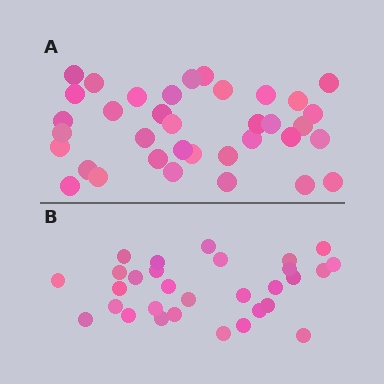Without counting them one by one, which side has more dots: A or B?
Region A (the top region) has more dots.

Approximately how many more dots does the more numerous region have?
Region A has about 6 more dots than region B.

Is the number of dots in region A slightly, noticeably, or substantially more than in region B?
Region A has only slightly more — the two regions are fairly close. The ratio is roughly 1.2 to 1.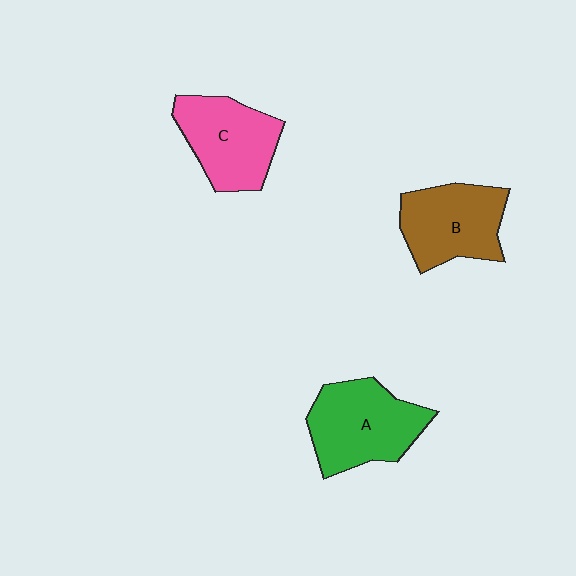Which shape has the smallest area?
Shape B (brown).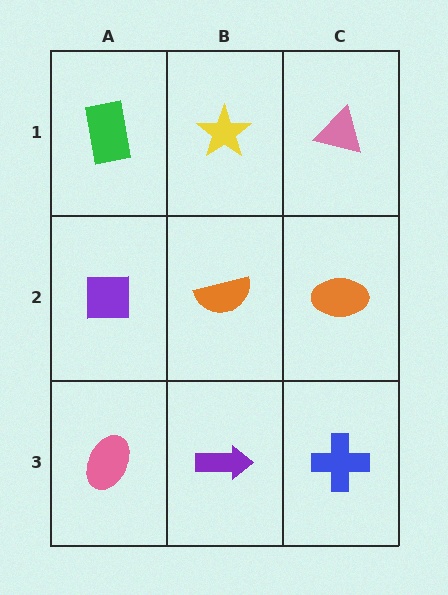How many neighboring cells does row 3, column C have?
2.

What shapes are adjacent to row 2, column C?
A pink triangle (row 1, column C), a blue cross (row 3, column C), an orange semicircle (row 2, column B).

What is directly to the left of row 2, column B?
A purple square.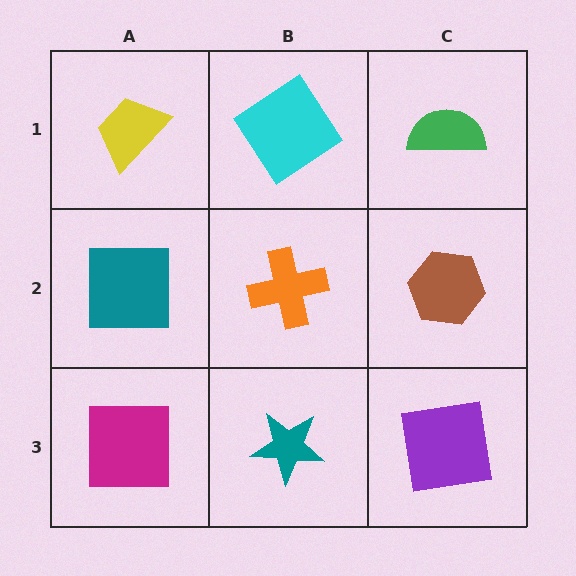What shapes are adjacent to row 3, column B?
An orange cross (row 2, column B), a magenta square (row 3, column A), a purple square (row 3, column C).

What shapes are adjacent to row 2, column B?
A cyan diamond (row 1, column B), a teal star (row 3, column B), a teal square (row 2, column A), a brown hexagon (row 2, column C).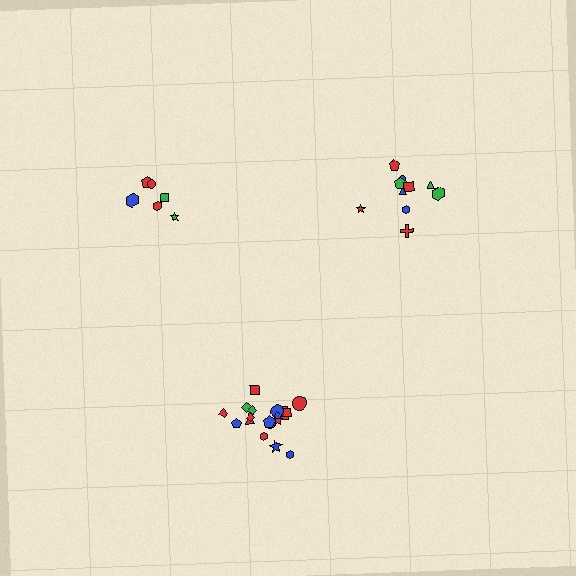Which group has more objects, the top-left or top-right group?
The top-right group.